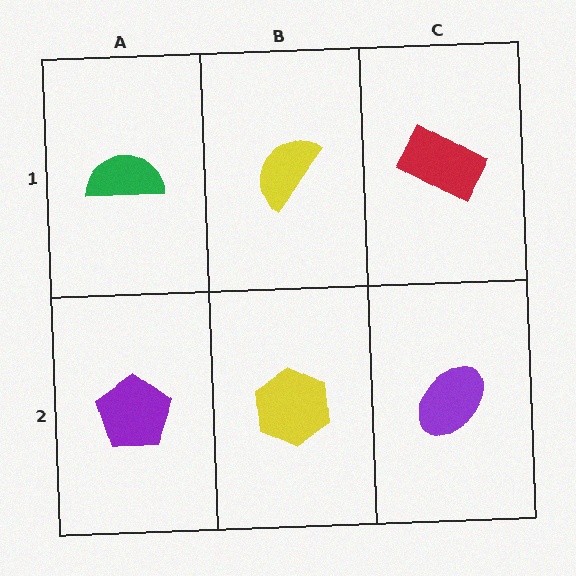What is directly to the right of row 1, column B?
A red rectangle.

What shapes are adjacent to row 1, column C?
A purple ellipse (row 2, column C), a yellow semicircle (row 1, column B).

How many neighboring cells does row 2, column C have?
2.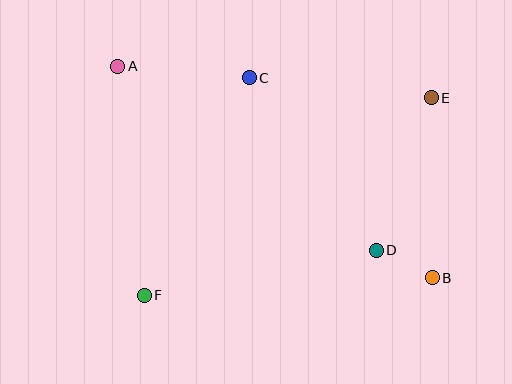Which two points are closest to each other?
Points B and D are closest to each other.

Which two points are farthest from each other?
Points A and B are farthest from each other.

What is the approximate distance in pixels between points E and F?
The distance between E and F is approximately 348 pixels.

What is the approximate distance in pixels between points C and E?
The distance between C and E is approximately 183 pixels.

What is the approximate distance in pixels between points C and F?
The distance between C and F is approximately 241 pixels.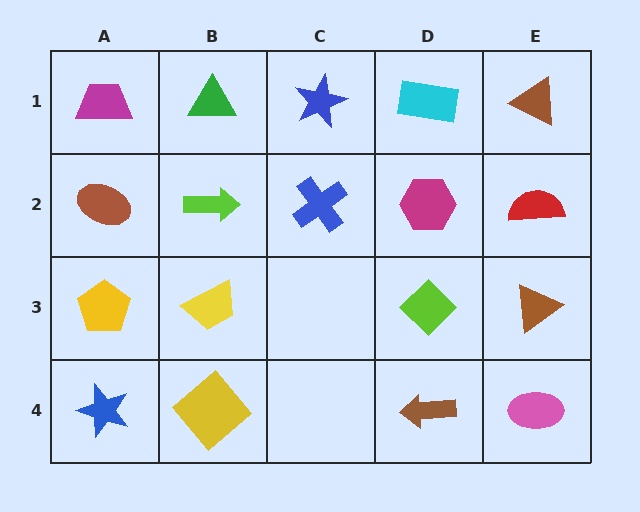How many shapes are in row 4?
4 shapes.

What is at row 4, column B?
A yellow diamond.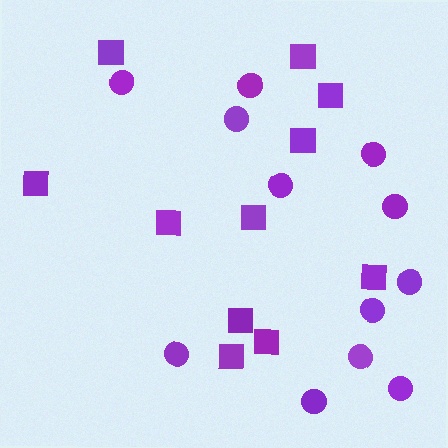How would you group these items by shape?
There are 2 groups: one group of squares (11) and one group of circles (12).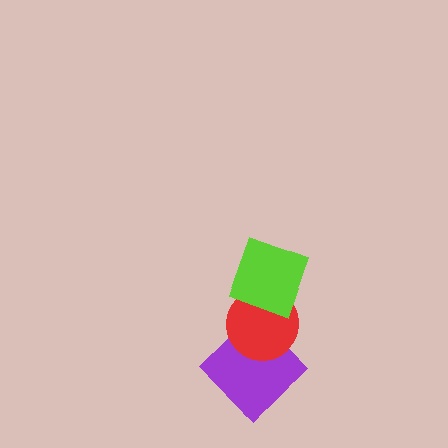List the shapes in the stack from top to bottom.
From top to bottom: the lime square, the red circle, the purple diamond.